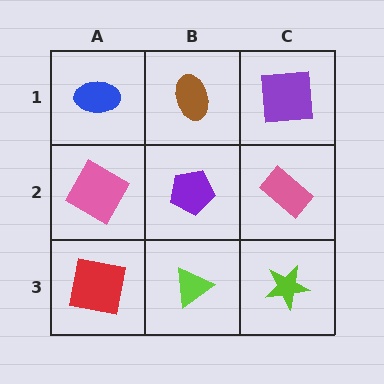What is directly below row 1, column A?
A pink square.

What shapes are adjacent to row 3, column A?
A pink square (row 2, column A), a lime triangle (row 3, column B).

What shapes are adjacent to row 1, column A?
A pink square (row 2, column A), a brown ellipse (row 1, column B).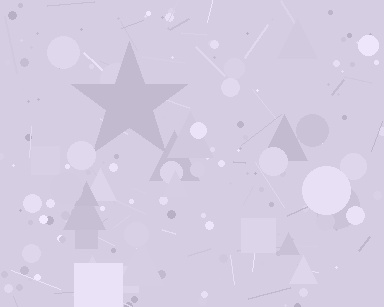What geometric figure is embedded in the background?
A star is embedded in the background.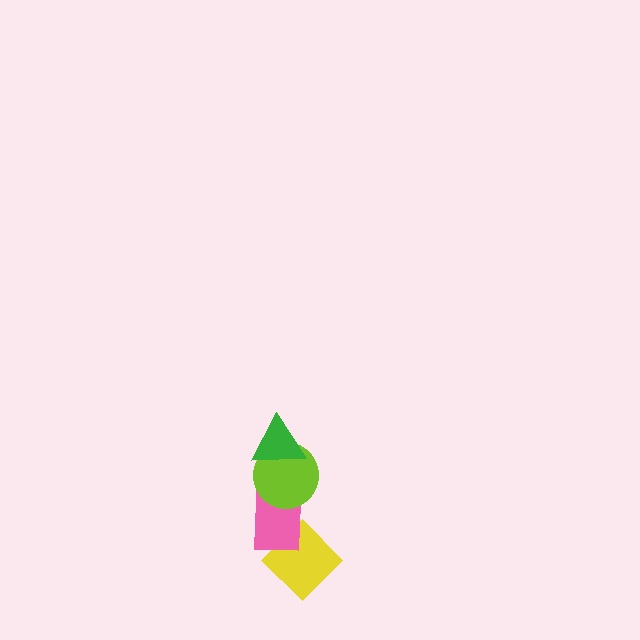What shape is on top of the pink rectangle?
The lime circle is on top of the pink rectangle.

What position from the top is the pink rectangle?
The pink rectangle is 3rd from the top.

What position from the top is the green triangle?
The green triangle is 1st from the top.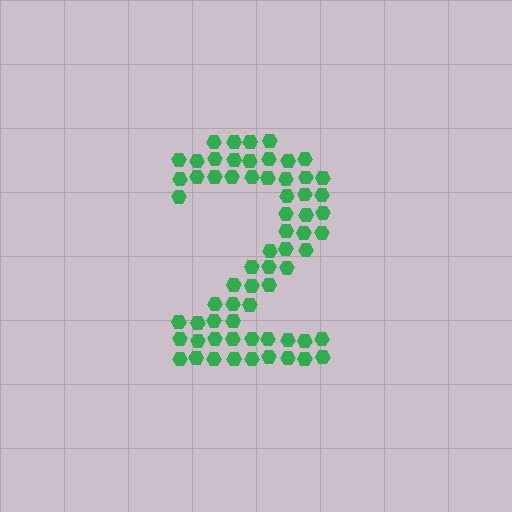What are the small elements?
The small elements are hexagons.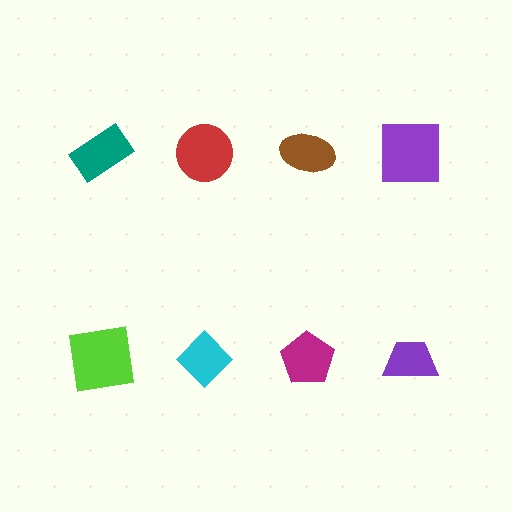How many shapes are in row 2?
4 shapes.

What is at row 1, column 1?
A teal rectangle.